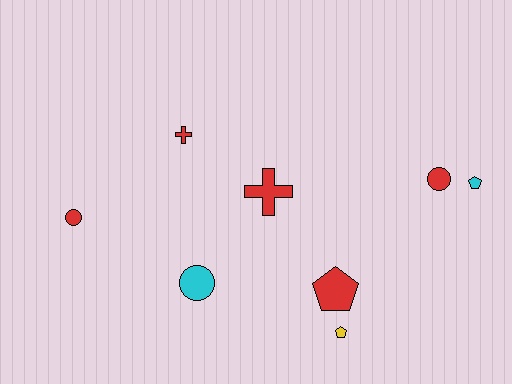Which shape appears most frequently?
Pentagon, with 3 objects.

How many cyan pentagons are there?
There is 1 cyan pentagon.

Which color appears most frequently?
Red, with 5 objects.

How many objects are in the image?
There are 8 objects.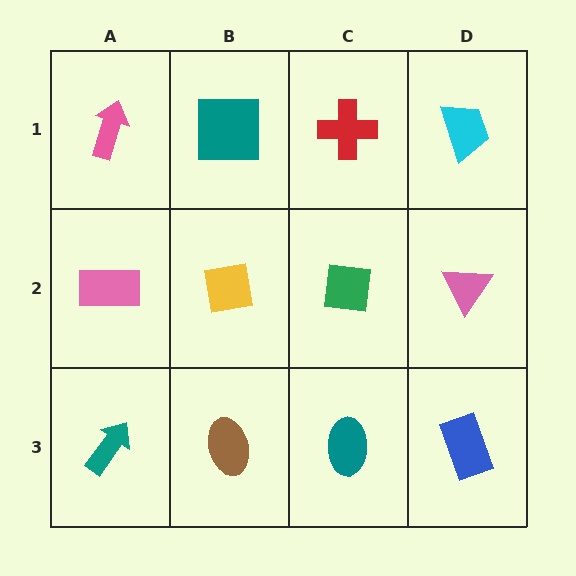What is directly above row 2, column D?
A cyan trapezoid.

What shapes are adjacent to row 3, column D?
A pink triangle (row 2, column D), a teal ellipse (row 3, column C).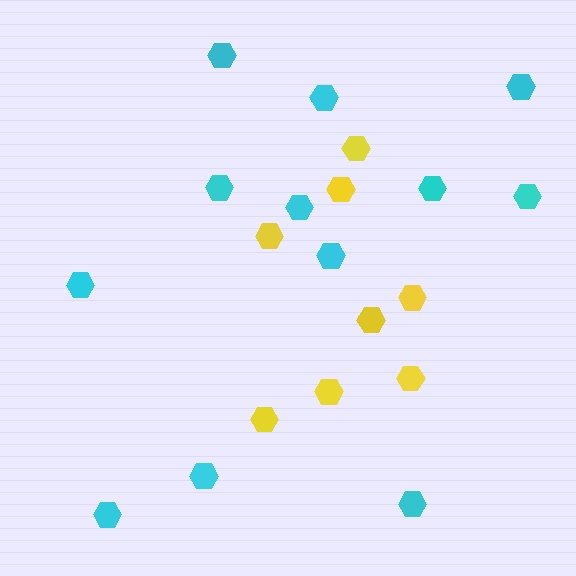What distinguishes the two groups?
There are 2 groups: one group of yellow hexagons (8) and one group of cyan hexagons (12).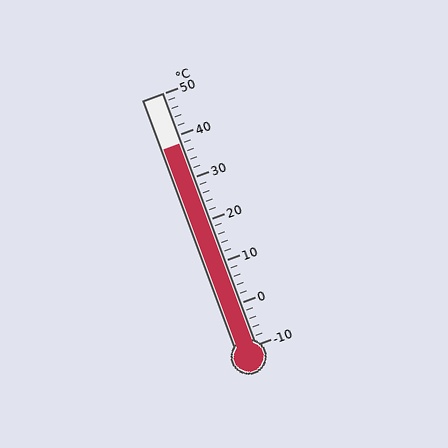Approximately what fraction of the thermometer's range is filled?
The thermometer is filled to approximately 80% of its range.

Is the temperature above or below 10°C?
The temperature is above 10°C.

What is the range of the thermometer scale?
The thermometer scale ranges from -10°C to 50°C.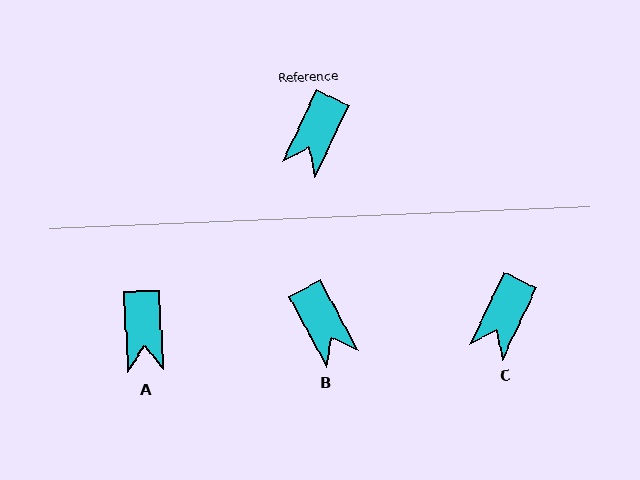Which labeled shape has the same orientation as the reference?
C.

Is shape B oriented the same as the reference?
No, it is off by about 54 degrees.